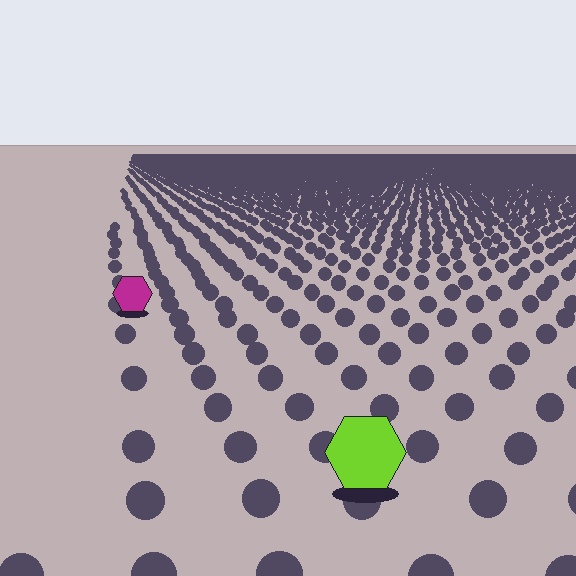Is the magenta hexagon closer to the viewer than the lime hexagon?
No. The lime hexagon is closer — you can tell from the texture gradient: the ground texture is coarser near it.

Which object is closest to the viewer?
The lime hexagon is closest. The texture marks near it are larger and more spread out.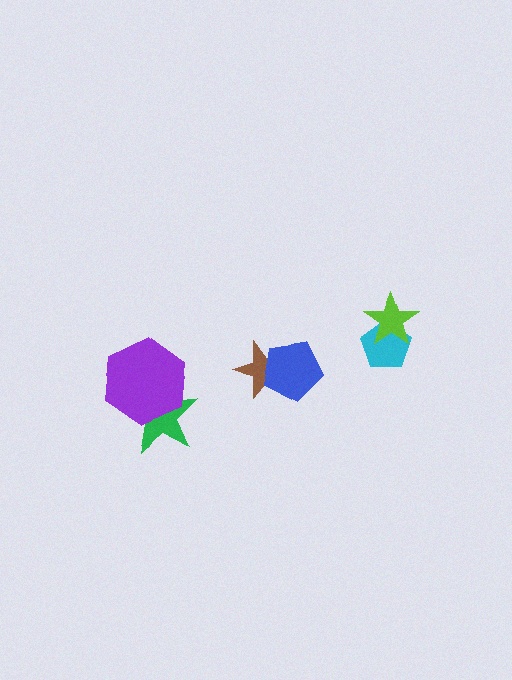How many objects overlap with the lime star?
1 object overlaps with the lime star.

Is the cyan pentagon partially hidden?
Yes, it is partially covered by another shape.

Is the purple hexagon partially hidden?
No, no other shape covers it.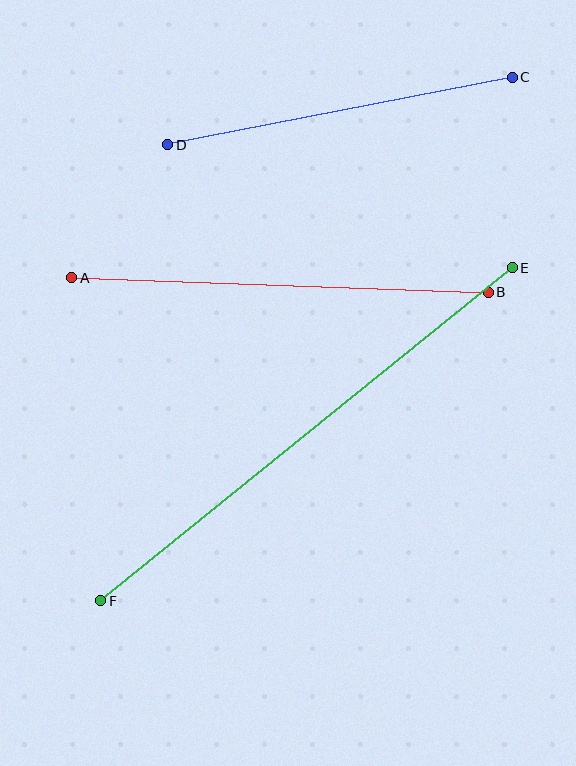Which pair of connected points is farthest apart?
Points E and F are farthest apart.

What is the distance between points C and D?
The distance is approximately 351 pixels.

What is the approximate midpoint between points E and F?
The midpoint is at approximately (307, 434) pixels.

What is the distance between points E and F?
The distance is approximately 529 pixels.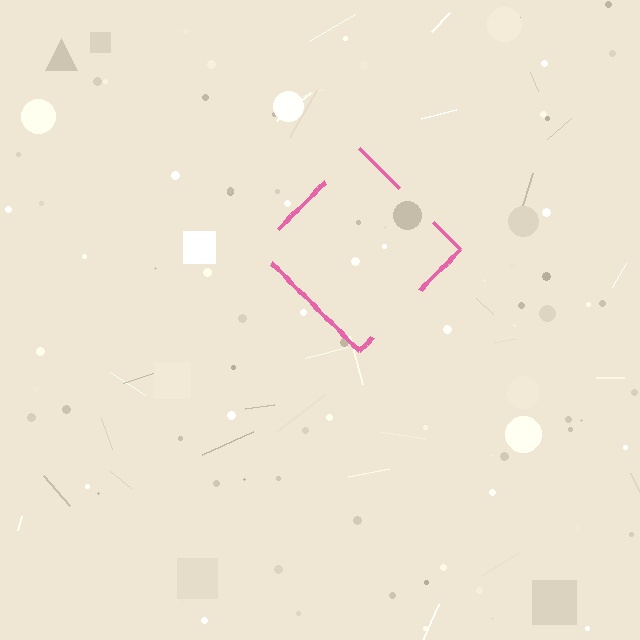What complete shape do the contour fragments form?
The contour fragments form a diamond.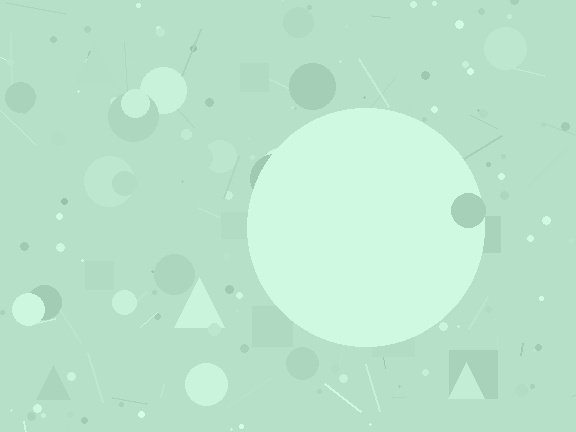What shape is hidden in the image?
A circle is hidden in the image.